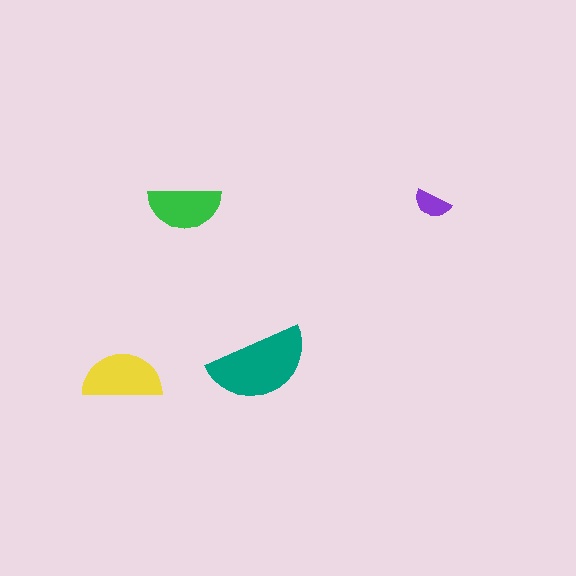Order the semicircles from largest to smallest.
the teal one, the yellow one, the green one, the purple one.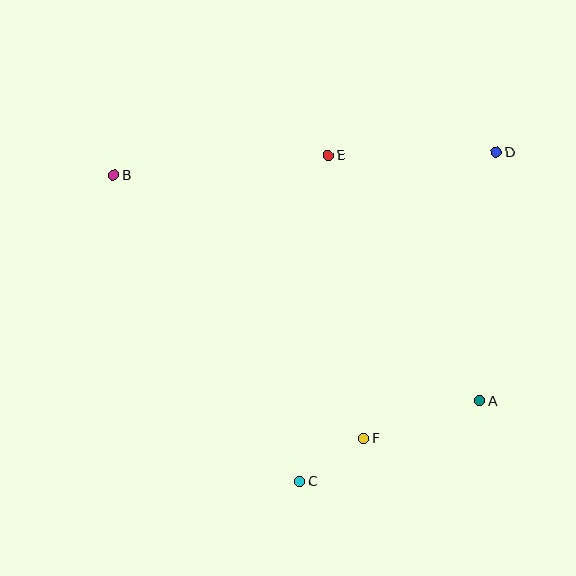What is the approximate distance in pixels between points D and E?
The distance between D and E is approximately 168 pixels.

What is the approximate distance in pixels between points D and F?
The distance between D and F is approximately 315 pixels.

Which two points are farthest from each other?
Points A and B are farthest from each other.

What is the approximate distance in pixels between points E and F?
The distance between E and F is approximately 285 pixels.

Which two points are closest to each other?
Points C and F are closest to each other.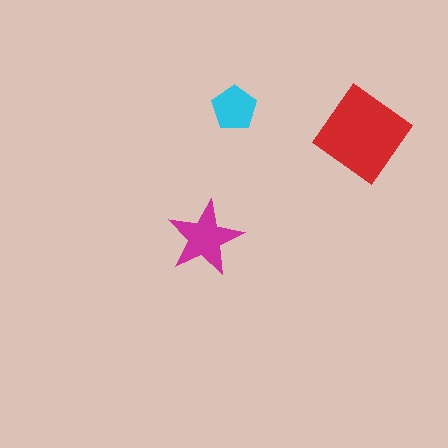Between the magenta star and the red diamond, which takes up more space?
The red diamond.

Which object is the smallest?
The cyan pentagon.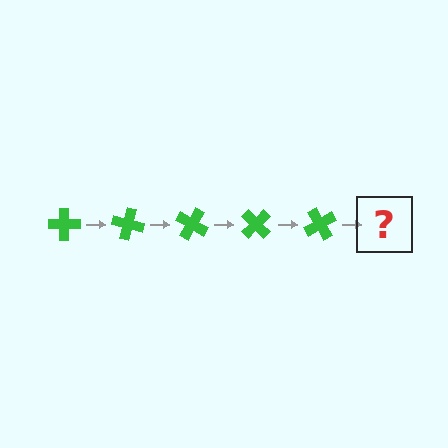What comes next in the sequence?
The next element should be a green cross rotated 75 degrees.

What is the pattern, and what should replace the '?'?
The pattern is that the cross rotates 15 degrees each step. The '?' should be a green cross rotated 75 degrees.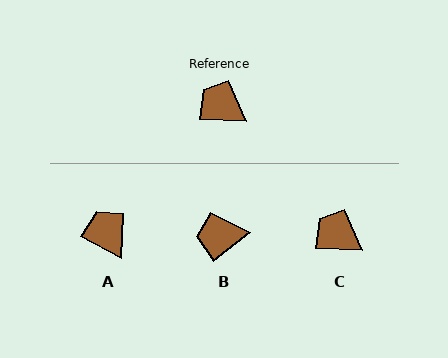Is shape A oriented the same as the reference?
No, it is off by about 25 degrees.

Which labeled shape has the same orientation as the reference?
C.